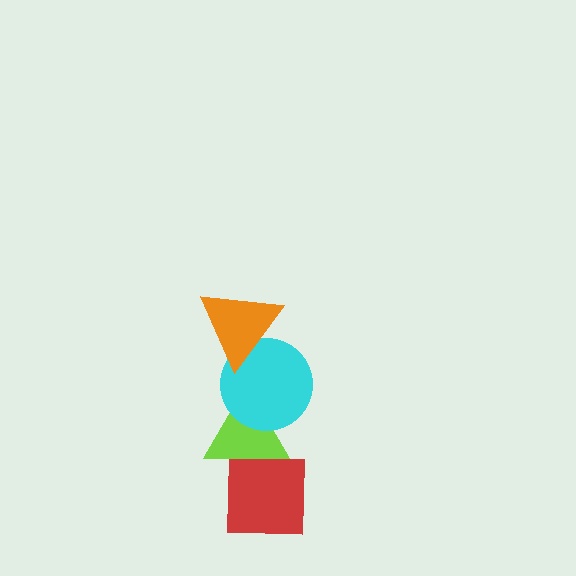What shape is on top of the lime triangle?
The cyan circle is on top of the lime triangle.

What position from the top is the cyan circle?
The cyan circle is 2nd from the top.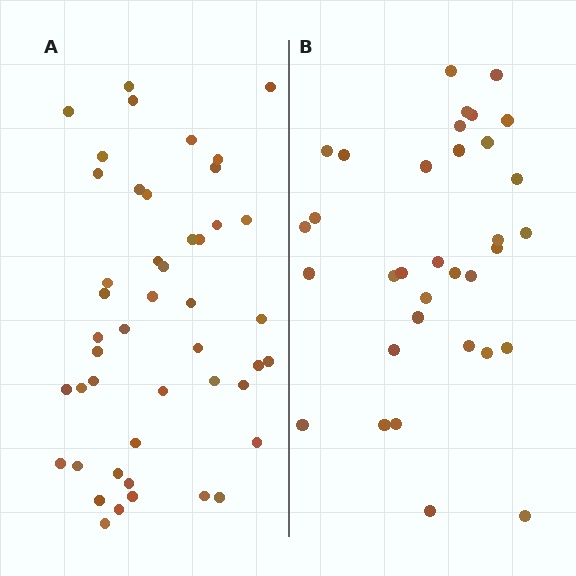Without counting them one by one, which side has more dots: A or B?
Region A (the left region) has more dots.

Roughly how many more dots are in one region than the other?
Region A has roughly 12 or so more dots than region B.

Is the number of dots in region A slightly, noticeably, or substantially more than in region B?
Region A has noticeably more, but not dramatically so. The ratio is roughly 1.4 to 1.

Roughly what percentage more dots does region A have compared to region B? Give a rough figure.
About 35% more.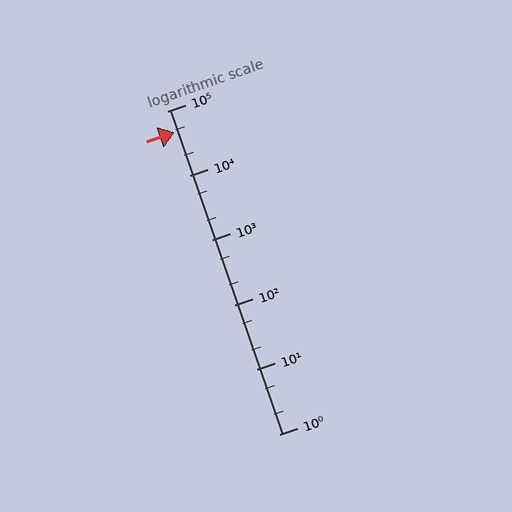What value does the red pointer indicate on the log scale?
The pointer indicates approximately 47000.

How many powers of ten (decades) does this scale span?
The scale spans 5 decades, from 1 to 100000.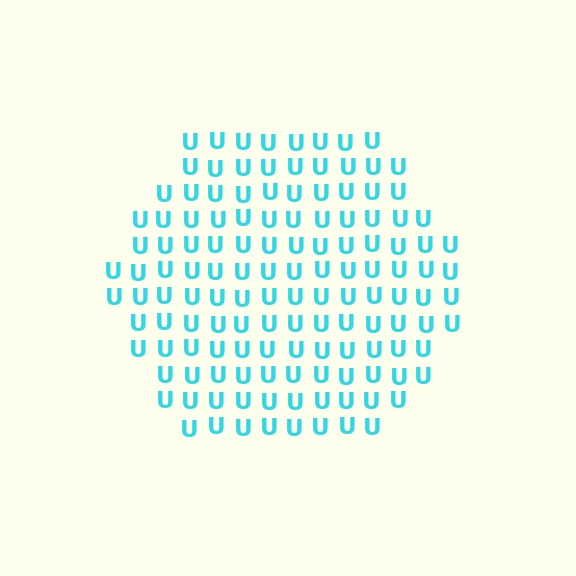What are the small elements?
The small elements are letter U's.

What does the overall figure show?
The overall figure shows a hexagon.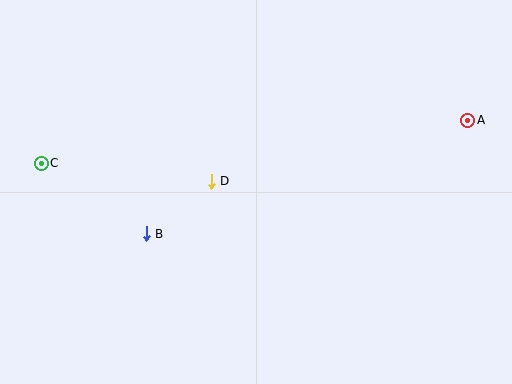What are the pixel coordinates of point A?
Point A is at (468, 120).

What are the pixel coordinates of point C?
Point C is at (41, 163).